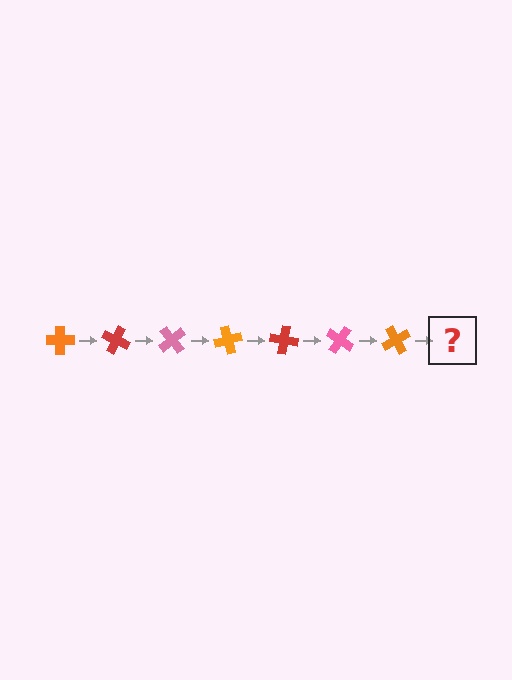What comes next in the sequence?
The next element should be a red cross, rotated 175 degrees from the start.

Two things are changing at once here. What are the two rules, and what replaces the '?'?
The two rules are that it rotates 25 degrees each step and the color cycles through orange, red, and pink. The '?' should be a red cross, rotated 175 degrees from the start.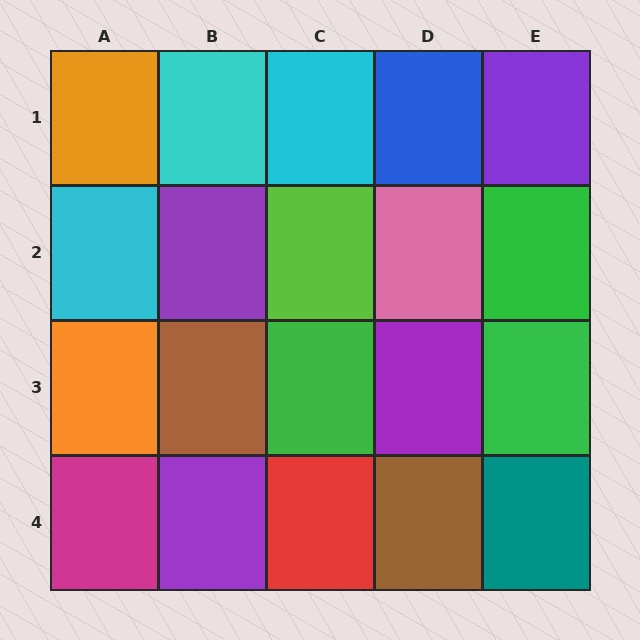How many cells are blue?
1 cell is blue.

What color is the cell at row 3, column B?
Brown.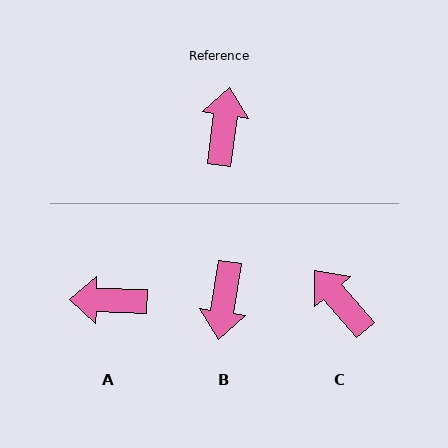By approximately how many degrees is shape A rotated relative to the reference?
Approximately 96 degrees counter-clockwise.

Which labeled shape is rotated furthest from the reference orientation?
B, about 179 degrees away.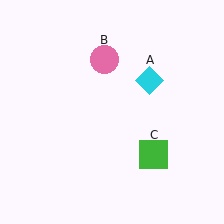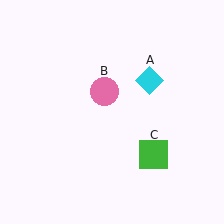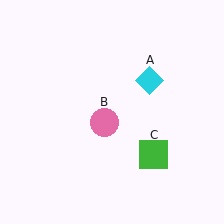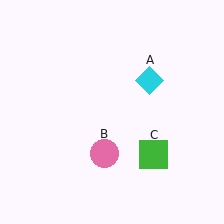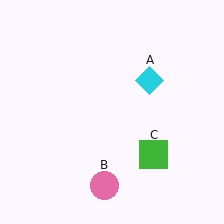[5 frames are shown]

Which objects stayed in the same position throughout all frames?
Cyan diamond (object A) and green square (object C) remained stationary.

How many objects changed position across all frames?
1 object changed position: pink circle (object B).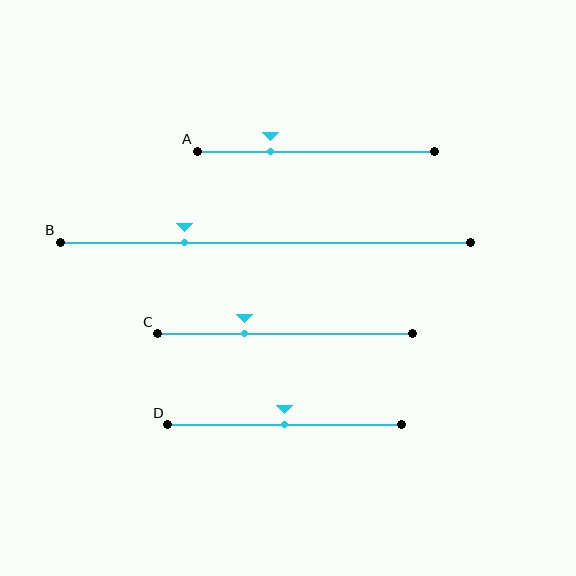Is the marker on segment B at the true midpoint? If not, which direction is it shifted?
No, the marker on segment B is shifted to the left by about 20% of the segment length.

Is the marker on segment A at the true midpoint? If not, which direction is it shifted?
No, the marker on segment A is shifted to the left by about 19% of the segment length.